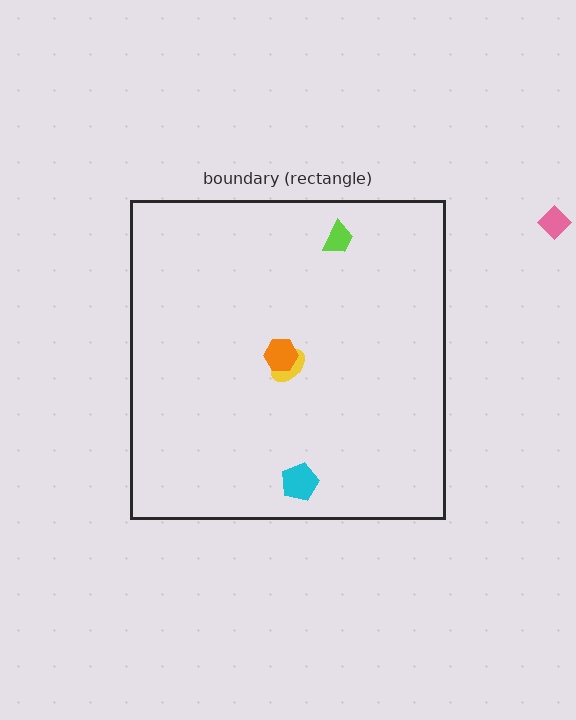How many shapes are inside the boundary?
4 inside, 1 outside.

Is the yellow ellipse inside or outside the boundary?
Inside.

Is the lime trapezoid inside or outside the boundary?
Inside.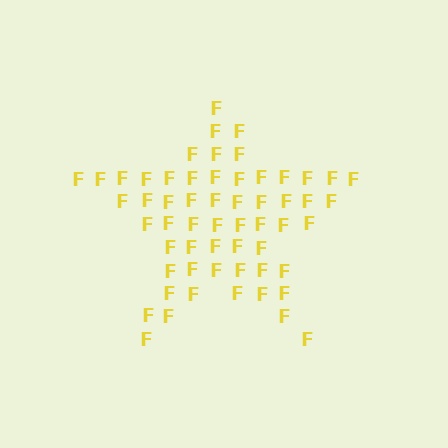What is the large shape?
The large shape is a star.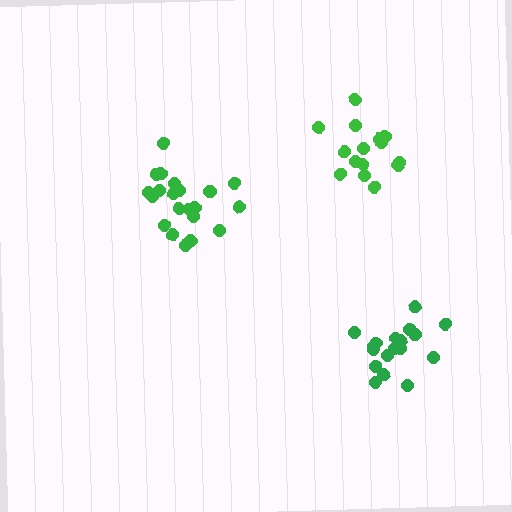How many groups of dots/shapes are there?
There are 3 groups.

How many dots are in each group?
Group 1: 21 dots, Group 2: 18 dots, Group 3: 15 dots (54 total).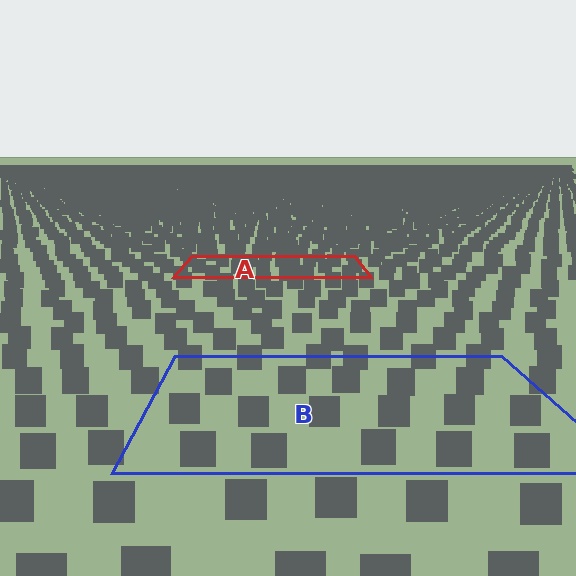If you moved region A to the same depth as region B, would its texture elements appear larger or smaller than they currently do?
They would appear larger. At a closer depth, the same texture elements are projected at a bigger on-screen size.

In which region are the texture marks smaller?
The texture marks are smaller in region A, because it is farther away.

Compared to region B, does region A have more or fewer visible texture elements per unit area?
Region A has more texture elements per unit area — they are packed more densely because it is farther away.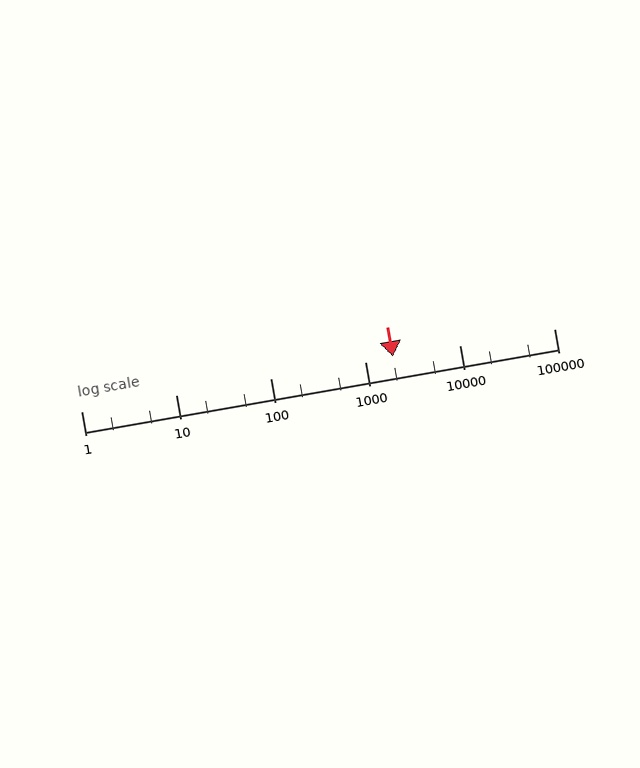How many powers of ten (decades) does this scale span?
The scale spans 5 decades, from 1 to 100000.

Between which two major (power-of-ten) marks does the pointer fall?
The pointer is between 1000 and 10000.